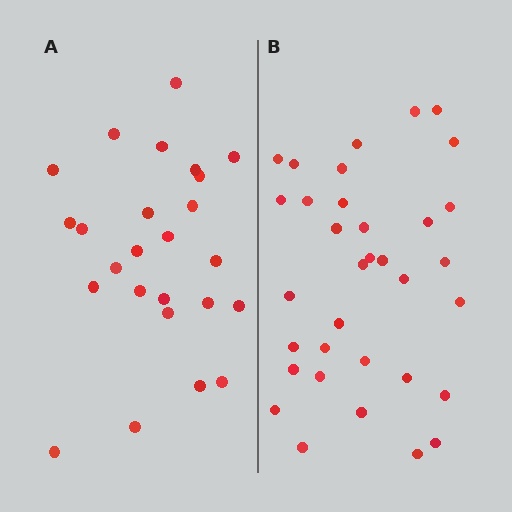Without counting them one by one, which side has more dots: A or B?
Region B (the right region) has more dots.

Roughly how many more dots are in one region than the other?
Region B has roughly 8 or so more dots than region A.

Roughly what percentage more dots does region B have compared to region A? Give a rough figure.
About 35% more.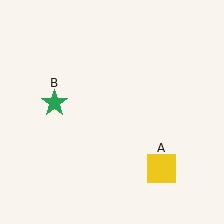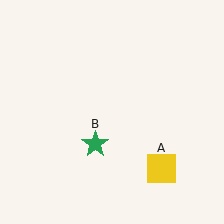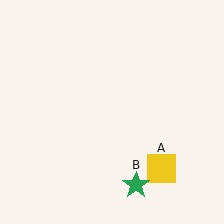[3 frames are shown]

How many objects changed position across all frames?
1 object changed position: green star (object B).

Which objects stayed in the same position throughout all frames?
Yellow square (object A) remained stationary.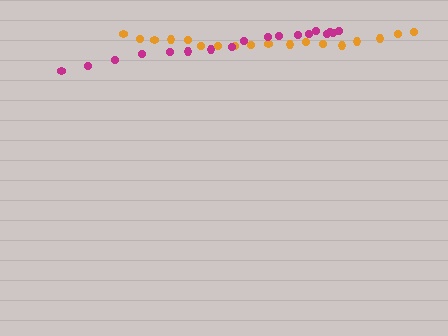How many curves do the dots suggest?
There are 2 distinct paths.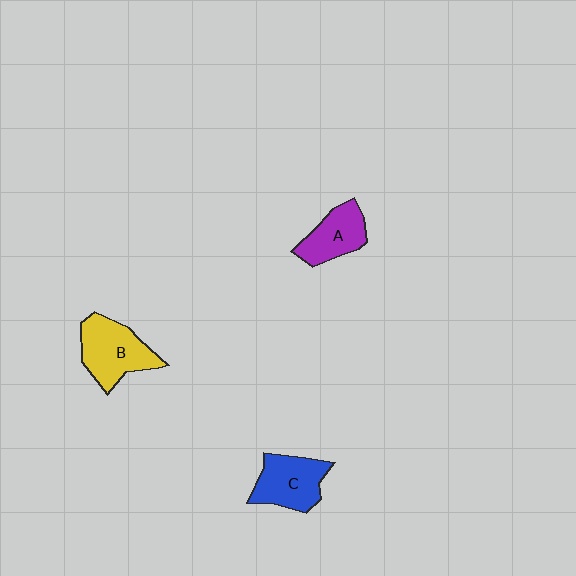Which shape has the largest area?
Shape B (yellow).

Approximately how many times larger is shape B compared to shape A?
Approximately 1.3 times.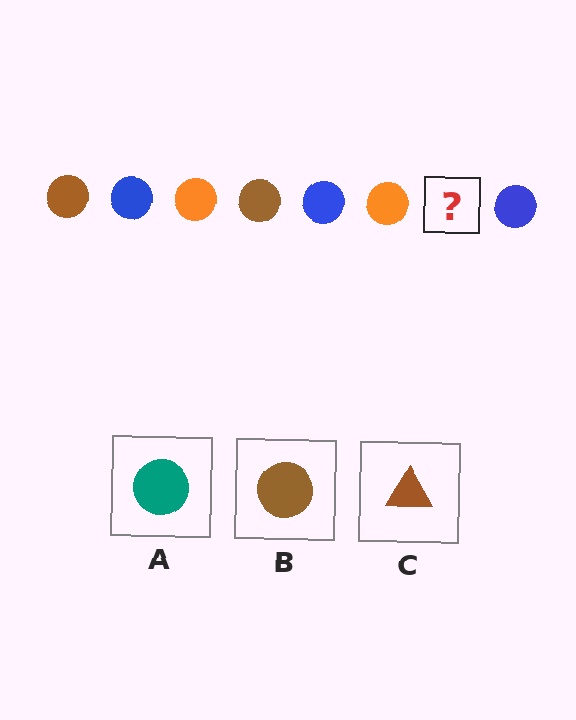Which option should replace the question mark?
Option B.